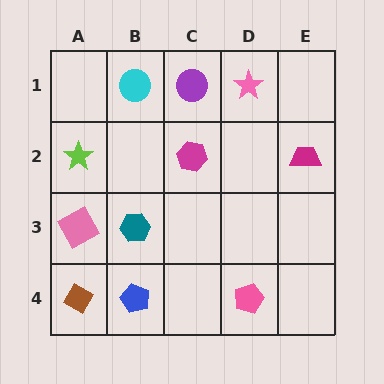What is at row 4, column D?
A pink pentagon.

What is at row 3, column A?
A pink square.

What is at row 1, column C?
A purple circle.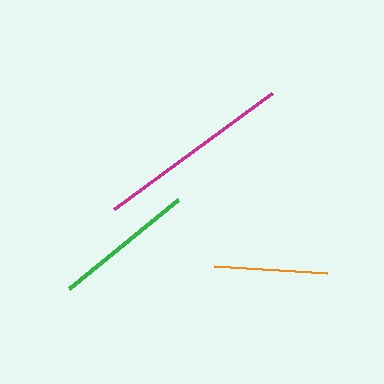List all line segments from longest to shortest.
From longest to shortest: magenta, green, orange.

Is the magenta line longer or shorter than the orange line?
The magenta line is longer than the orange line.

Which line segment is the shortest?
The orange line is the shortest at approximately 113 pixels.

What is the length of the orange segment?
The orange segment is approximately 113 pixels long.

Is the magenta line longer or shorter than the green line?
The magenta line is longer than the green line.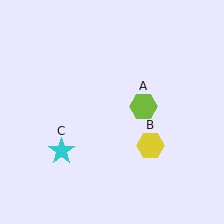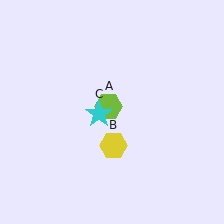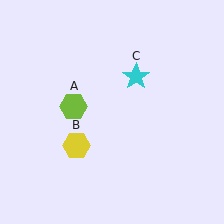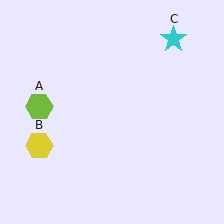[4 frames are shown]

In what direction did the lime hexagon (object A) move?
The lime hexagon (object A) moved left.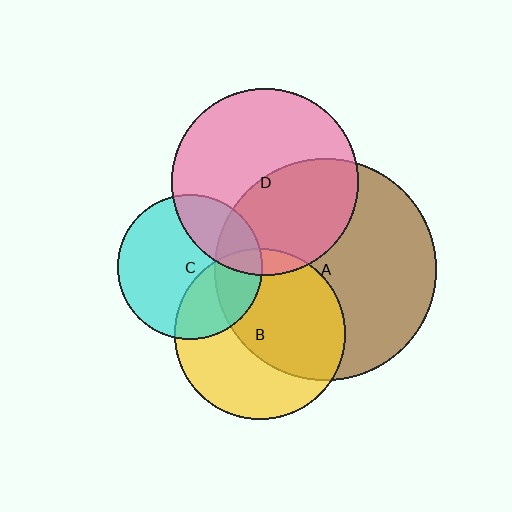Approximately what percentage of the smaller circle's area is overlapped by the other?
Approximately 25%.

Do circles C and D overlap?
Yes.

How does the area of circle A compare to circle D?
Approximately 1.4 times.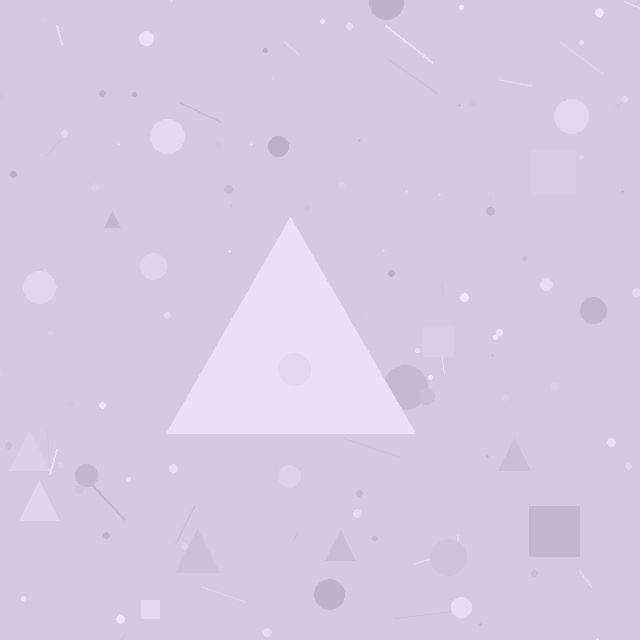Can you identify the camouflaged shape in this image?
The camouflaged shape is a triangle.